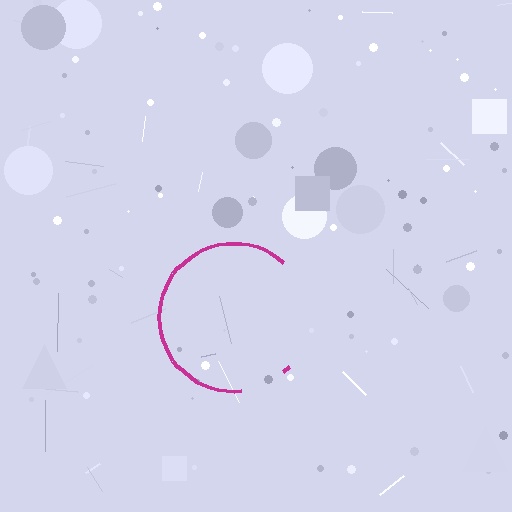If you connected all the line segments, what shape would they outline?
They would outline a circle.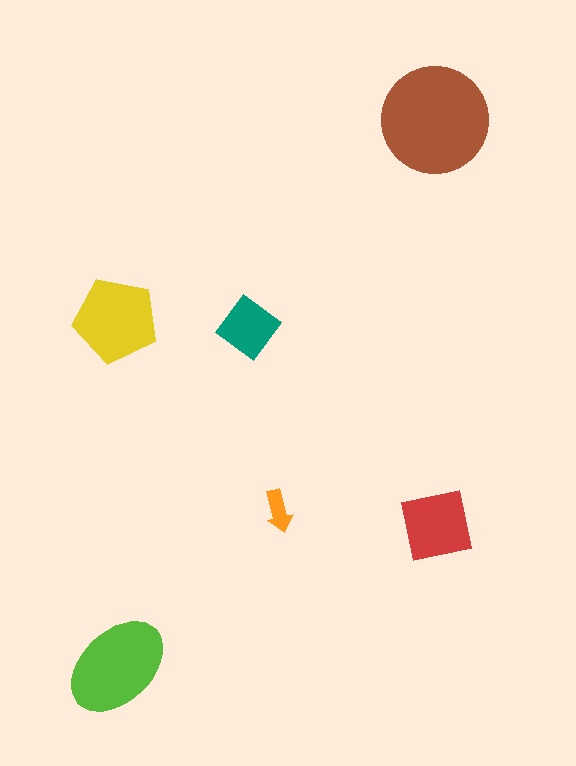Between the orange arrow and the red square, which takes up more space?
The red square.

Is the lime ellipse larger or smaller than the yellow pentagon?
Larger.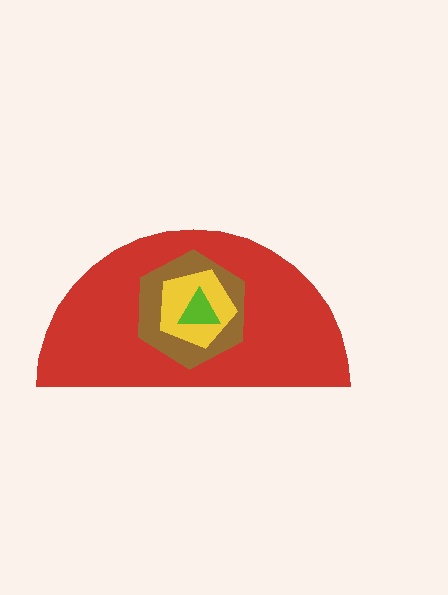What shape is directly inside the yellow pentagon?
The lime triangle.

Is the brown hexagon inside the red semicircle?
Yes.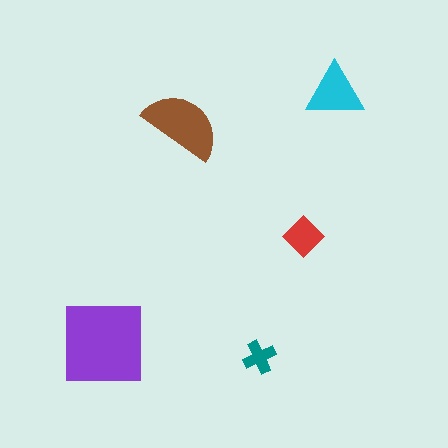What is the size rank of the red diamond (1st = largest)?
4th.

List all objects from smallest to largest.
The teal cross, the red diamond, the cyan triangle, the brown semicircle, the purple square.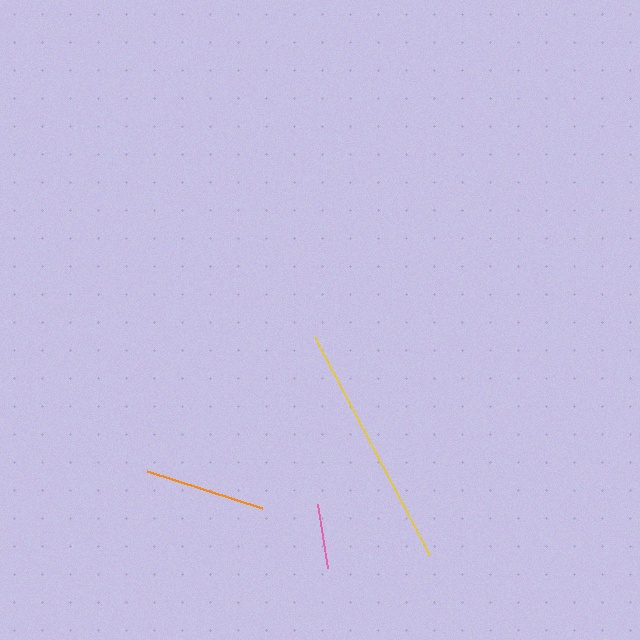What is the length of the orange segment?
The orange segment is approximately 120 pixels long.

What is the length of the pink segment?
The pink segment is approximately 64 pixels long.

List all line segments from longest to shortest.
From longest to shortest: yellow, orange, pink.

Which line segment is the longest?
The yellow line is the longest at approximately 246 pixels.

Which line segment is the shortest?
The pink line is the shortest at approximately 64 pixels.